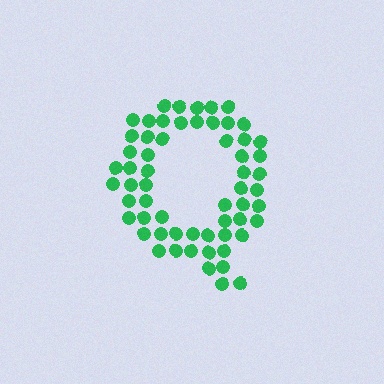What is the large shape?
The large shape is the letter Q.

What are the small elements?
The small elements are circles.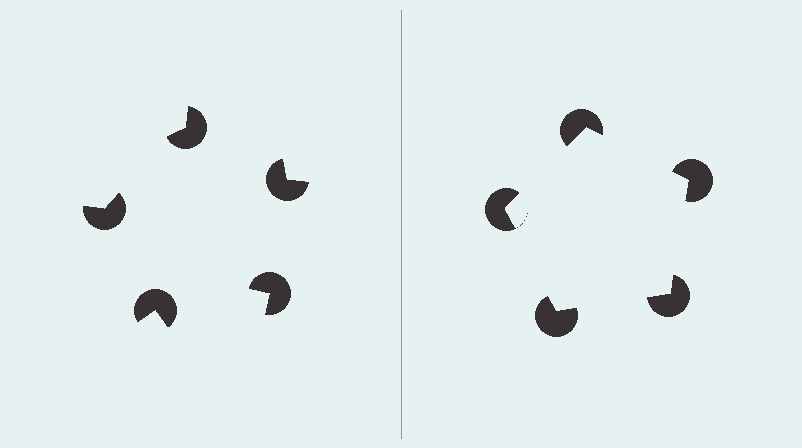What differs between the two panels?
The pac-man discs are positioned identically on both sides; only the wedge orientations differ. On the right they align to a pentagon; on the left they are misaligned.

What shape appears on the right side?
An illusory pentagon.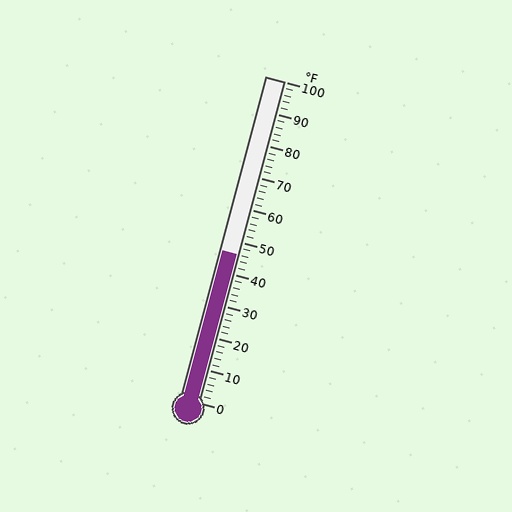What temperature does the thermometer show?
The thermometer shows approximately 46°F.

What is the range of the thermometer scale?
The thermometer scale ranges from 0°F to 100°F.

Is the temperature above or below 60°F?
The temperature is below 60°F.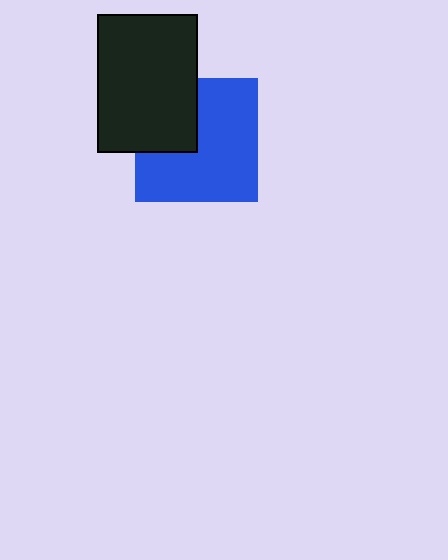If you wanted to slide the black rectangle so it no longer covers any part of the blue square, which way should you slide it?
Slide it toward the upper-left — that is the most direct way to separate the two shapes.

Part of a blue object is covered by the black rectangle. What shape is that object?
It is a square.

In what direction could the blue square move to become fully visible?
The blue square could move toward the lower-right. That would shift it out from behind the black rectangle entirely.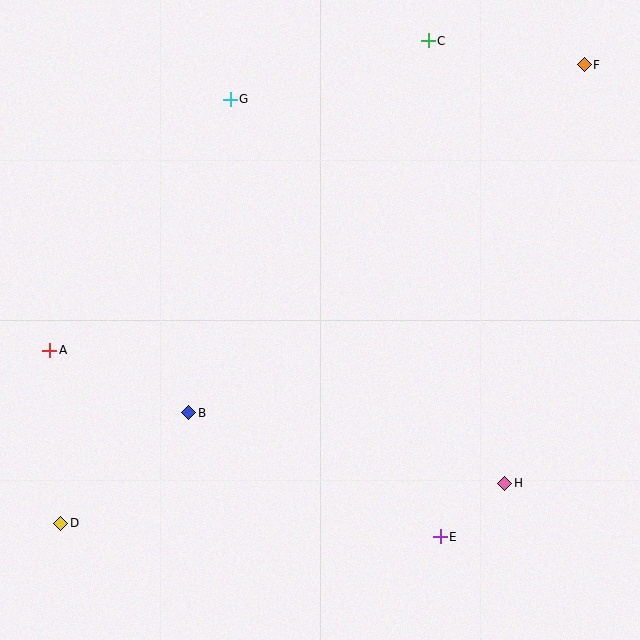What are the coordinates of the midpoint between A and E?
The midpoint between A and E is at (245, 443).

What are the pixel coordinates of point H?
Point H is at (505, 483).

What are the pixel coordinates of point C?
Point C is at (428, 41).